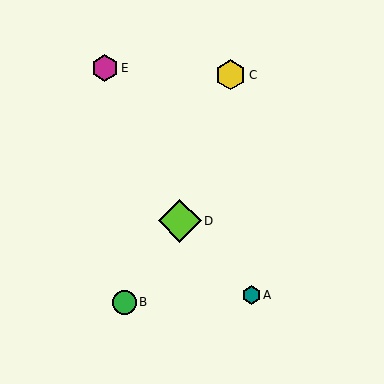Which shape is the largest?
The lime diamond (labeled D) is the largest.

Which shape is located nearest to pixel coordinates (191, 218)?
The lime diamond (labeled D) at (180, 221) is nearest to that location.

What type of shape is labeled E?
Shape E is a magenta hexagon.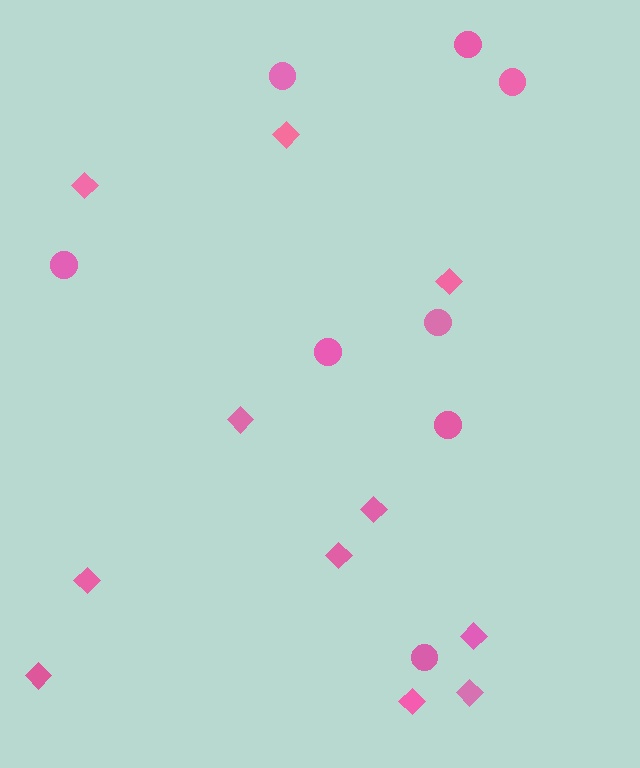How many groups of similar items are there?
There are 2 groups: one group of circles (8) and one group of diamonds (11).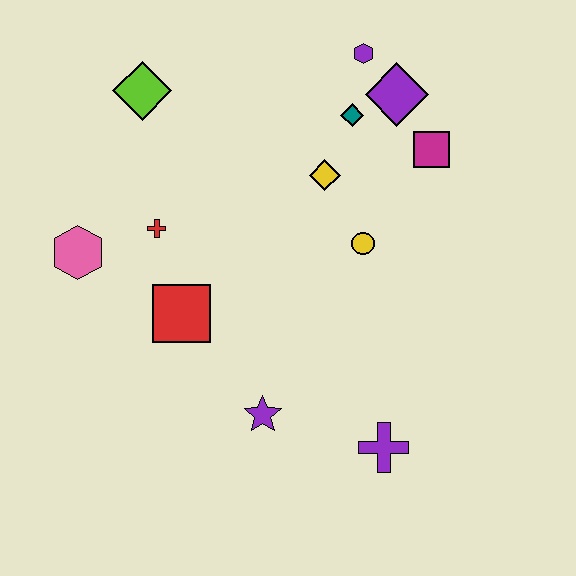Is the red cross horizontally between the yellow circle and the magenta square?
No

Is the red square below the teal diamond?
Yes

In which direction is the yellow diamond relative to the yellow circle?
The yellow diamond is above the yellow circle.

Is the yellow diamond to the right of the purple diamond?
No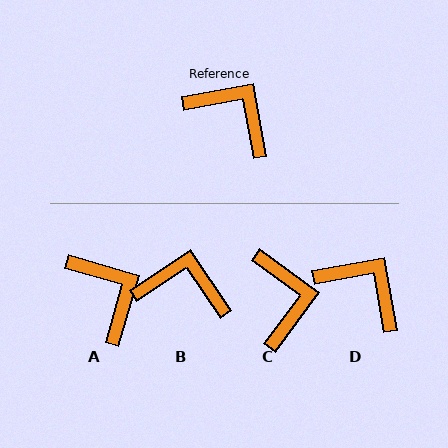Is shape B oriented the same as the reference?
No, it is off by about 24 degrees.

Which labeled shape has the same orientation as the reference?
D.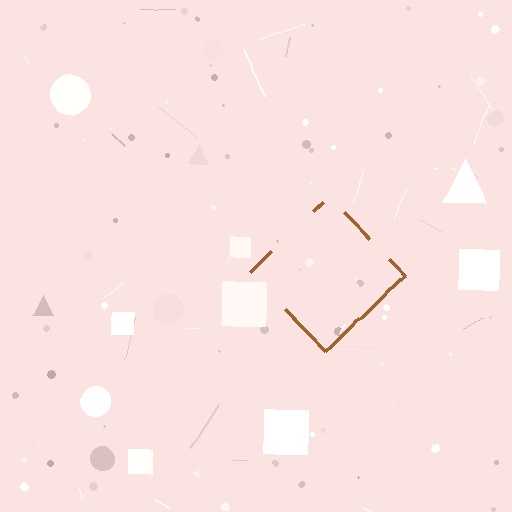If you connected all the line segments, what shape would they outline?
They would outline a diamond.